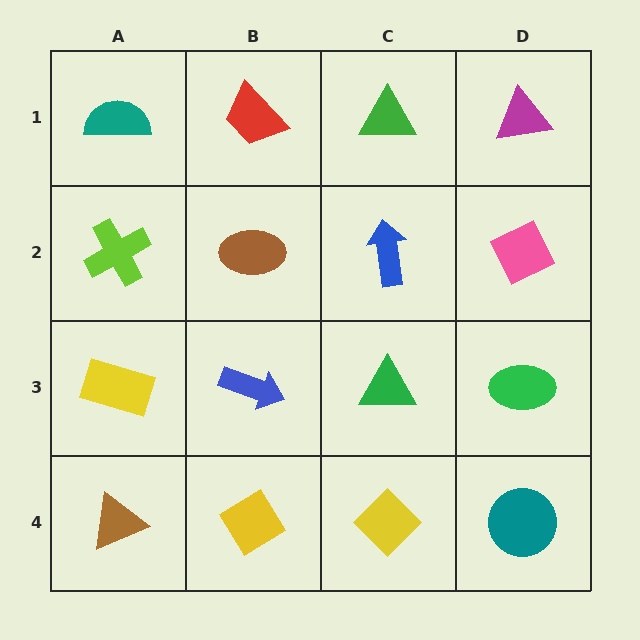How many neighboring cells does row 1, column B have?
3.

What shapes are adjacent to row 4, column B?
A blue arrow (row 3, column B), a brown triangle (row 4, column A), a yellow diamond (row 4, column C).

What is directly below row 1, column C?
A blue arrow.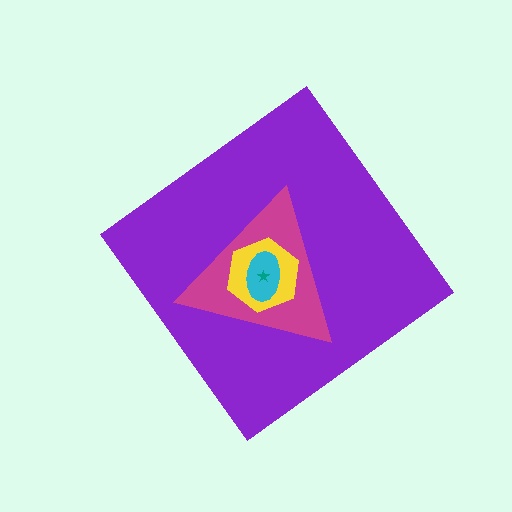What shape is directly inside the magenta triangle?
The yellow hexagon.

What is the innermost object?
The teal star.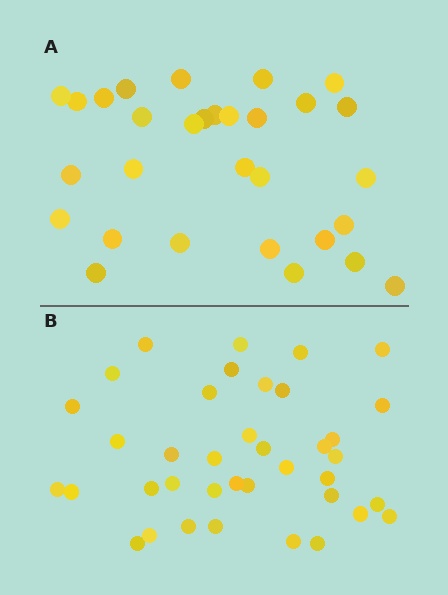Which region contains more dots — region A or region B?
Region B (the bottom region) has more dots.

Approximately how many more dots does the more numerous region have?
Region B has roughly 8 or so more dots than region A.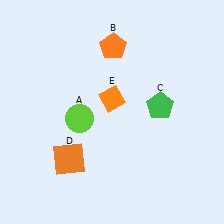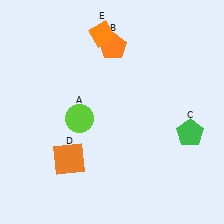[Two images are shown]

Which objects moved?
The objects that moved are: the green pentagon (C), the orange diamond (E).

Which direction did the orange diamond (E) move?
The orange diamond (E) moved up.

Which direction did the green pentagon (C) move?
The green pentagon (C) moved right.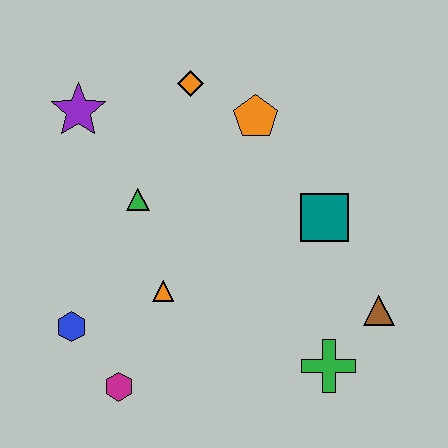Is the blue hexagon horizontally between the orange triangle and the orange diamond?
No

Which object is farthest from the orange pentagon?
The magenta hexagon is farthest from the orange pentagon.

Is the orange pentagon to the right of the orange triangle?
Yes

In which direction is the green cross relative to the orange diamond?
The green cross is below the orange diamond.